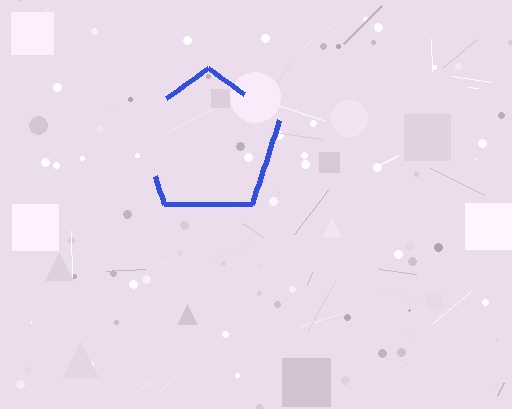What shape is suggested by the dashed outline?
The dashed outline suggests a pentagon.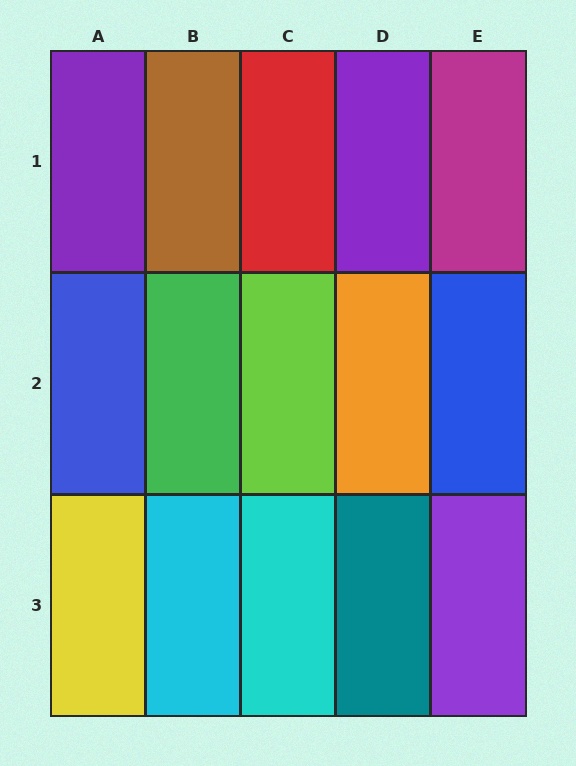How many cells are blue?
2 cells are blue.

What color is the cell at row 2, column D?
Orange.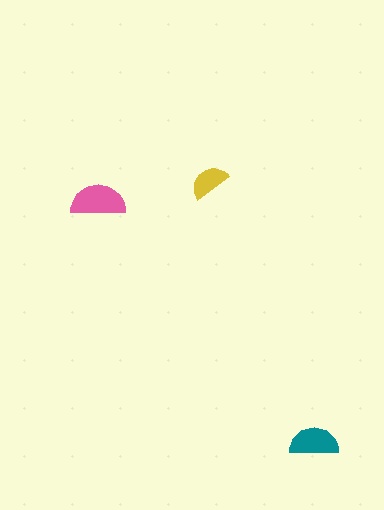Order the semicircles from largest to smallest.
the pink one, the teal one, the yellow one.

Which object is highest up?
The yellow semicircle is topmost.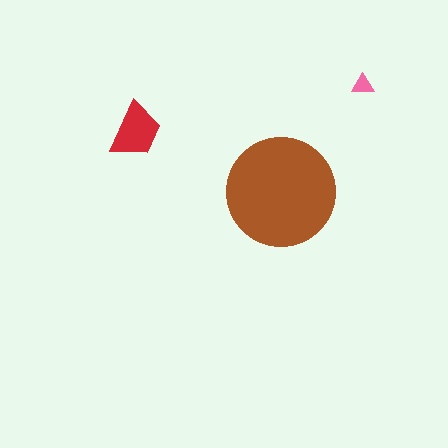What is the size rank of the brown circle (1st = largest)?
1st.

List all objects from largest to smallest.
The brown circle, the red trapezoid, the pink triangle.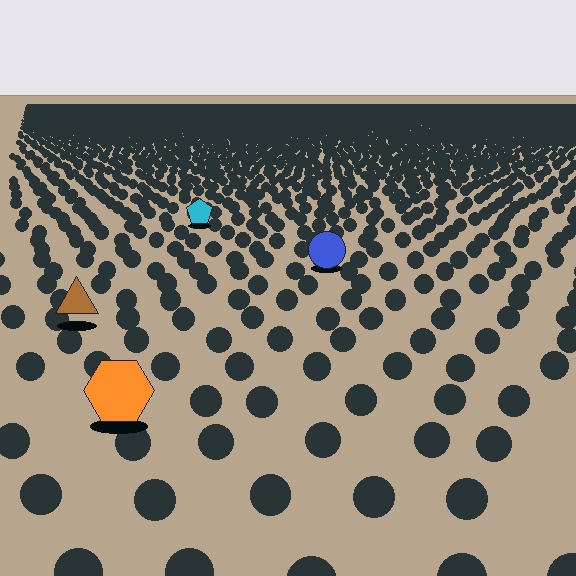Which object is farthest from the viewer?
The cyan pentagon is farthest from the viewer. It appears smaller and the ground texture around it is denser.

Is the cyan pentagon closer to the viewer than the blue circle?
No. The blue circle is closer — you can tell from the texture gradient: the ground texture is coarser near it.